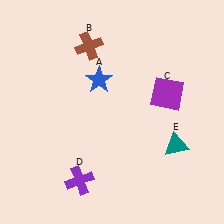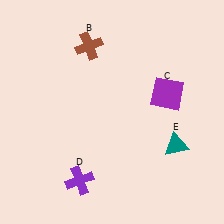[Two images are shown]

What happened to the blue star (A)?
The blue star (A) was removed in Image 2. It was in the top-left area of Image 1.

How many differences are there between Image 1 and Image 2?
There is 1 difference between the two images.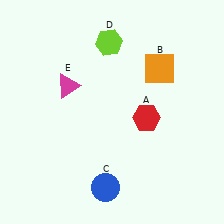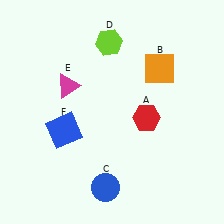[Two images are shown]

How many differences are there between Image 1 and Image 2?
There is 1 difference between the two images.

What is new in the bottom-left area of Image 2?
A blue square (F) was added in the bottom-left area of Image 2.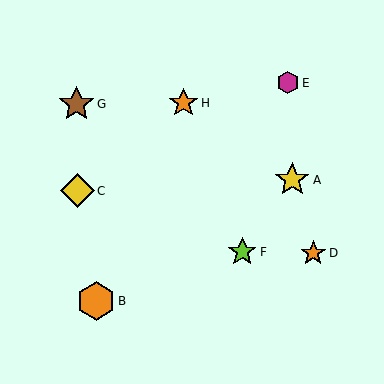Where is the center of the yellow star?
The center of the yellow star is at (292, 180).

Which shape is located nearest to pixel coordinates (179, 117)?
The orange star (labeled H) at (184, 103) is nearest to that location.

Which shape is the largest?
The orange hexagon (labeled B) is the largest.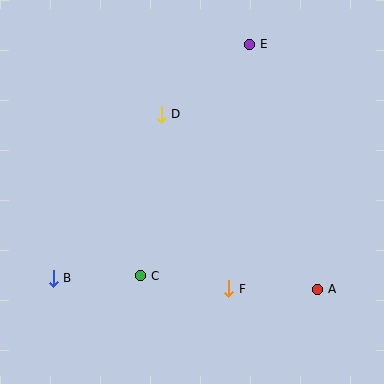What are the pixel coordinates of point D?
Point D is at (161, 114).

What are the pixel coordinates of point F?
Point F is at (229, 289).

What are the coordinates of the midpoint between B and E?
The midpoint between B and E is at (151, 161).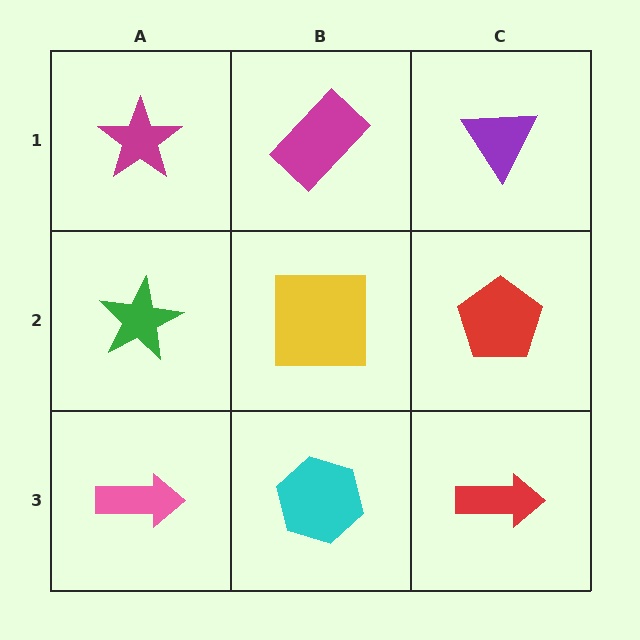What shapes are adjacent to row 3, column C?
A red pentagon (row 2, column C), a cyan hexagon (row 3, column B).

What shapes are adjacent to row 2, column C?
A purple triangle (row 1, column C), a red arrow (row 3, column C), a yellow square (row 2, column B).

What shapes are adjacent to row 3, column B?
A yellow square (row 2, column B), a pink arrow (row 3, column A), a red arrow (row 3, column C).